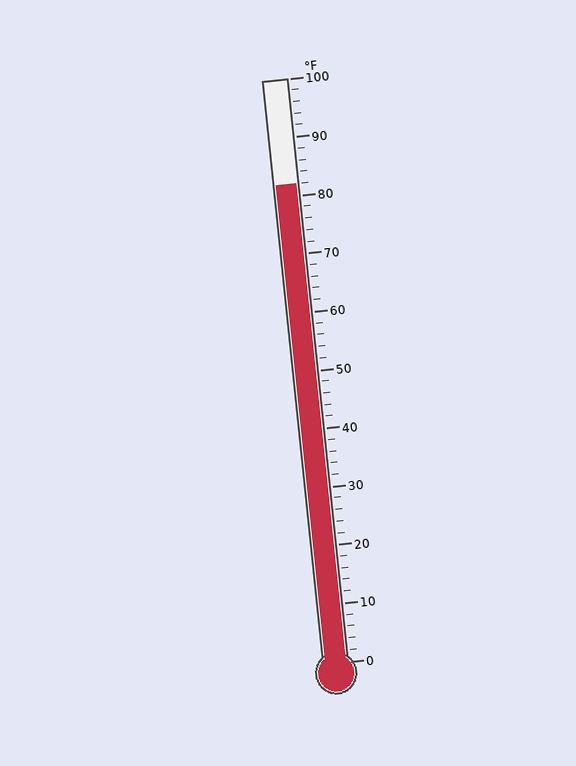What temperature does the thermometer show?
The thermometer shows approximately 82°F.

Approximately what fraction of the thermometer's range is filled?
The thermometer is filled to approximately 80% of its range.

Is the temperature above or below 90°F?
The temperature is below 90°F.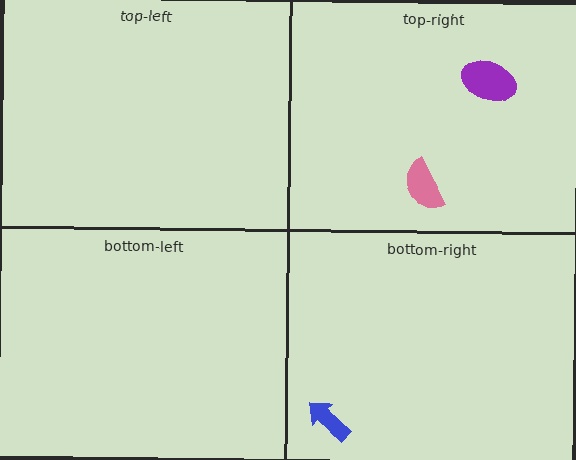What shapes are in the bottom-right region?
The blue arrow.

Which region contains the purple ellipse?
The top-right region.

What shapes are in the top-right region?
The pink semicircle, the purple ellipse.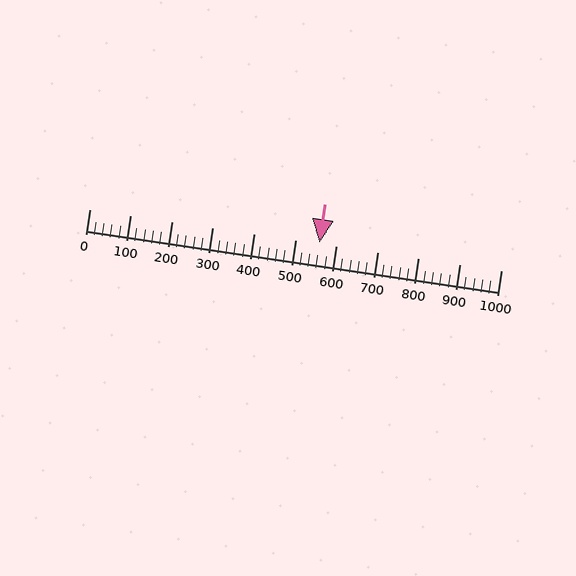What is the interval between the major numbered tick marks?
The major tick marks are spaced 100 units apart.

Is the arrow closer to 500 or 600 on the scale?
The arrow is closer to 600.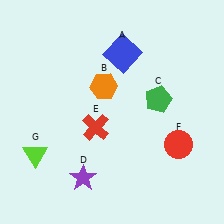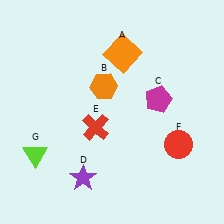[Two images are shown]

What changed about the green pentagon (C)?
In Image 1, C is green. In Image 2, it changed to magenta.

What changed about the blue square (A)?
In Image 1, A is blue. In Image 2, it changed to orange.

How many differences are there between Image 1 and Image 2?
There are 2 differences between the two images.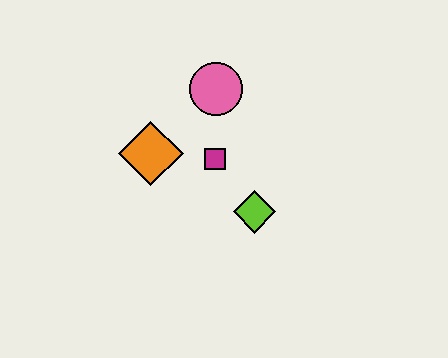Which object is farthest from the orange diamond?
The lime diamond is farthest from the orange diamond.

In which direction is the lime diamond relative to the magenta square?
The lime diamond is below the magenta square.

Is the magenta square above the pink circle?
No